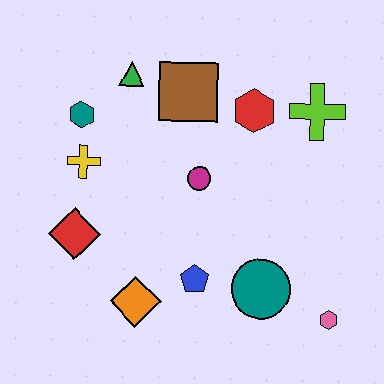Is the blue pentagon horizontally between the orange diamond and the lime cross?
Yes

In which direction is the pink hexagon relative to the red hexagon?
The pink hexagon is below the red hexagon.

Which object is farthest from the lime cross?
The red diamond is farthest from the lime cross.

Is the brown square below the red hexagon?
No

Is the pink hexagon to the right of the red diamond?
Yes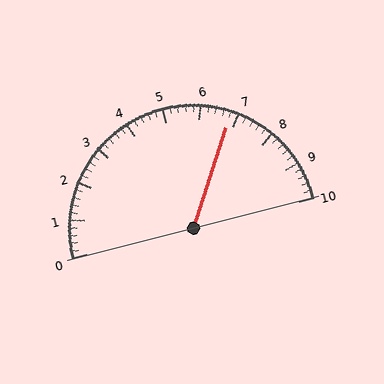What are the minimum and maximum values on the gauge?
The gauge ranges from 0 to 10.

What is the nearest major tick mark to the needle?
The nearest major tick mark is 7.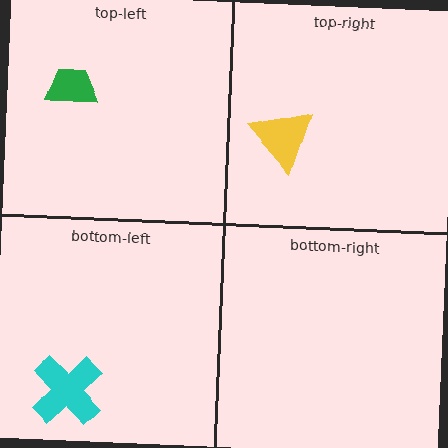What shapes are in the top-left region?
The green trapezoid.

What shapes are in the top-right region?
The yellow triangle.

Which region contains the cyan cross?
The bottom-left region.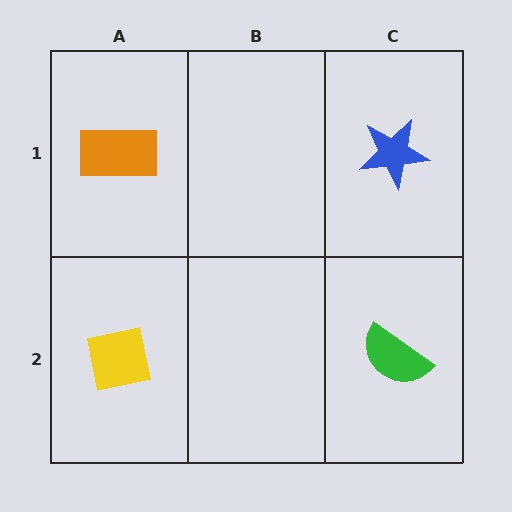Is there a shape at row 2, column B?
No, that cell is empty.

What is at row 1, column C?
A blue star.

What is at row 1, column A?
An orange rectangle.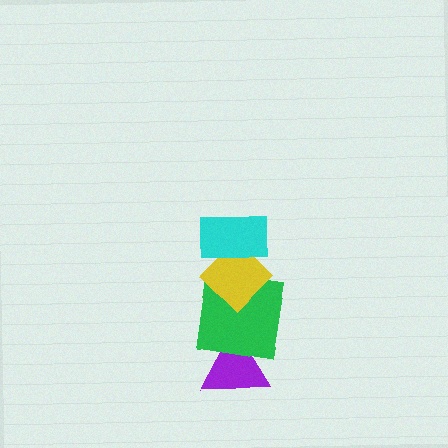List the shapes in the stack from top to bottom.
From top to bottom: the cyan rectangle, the yellow diamond, the green square, the purple triangle.